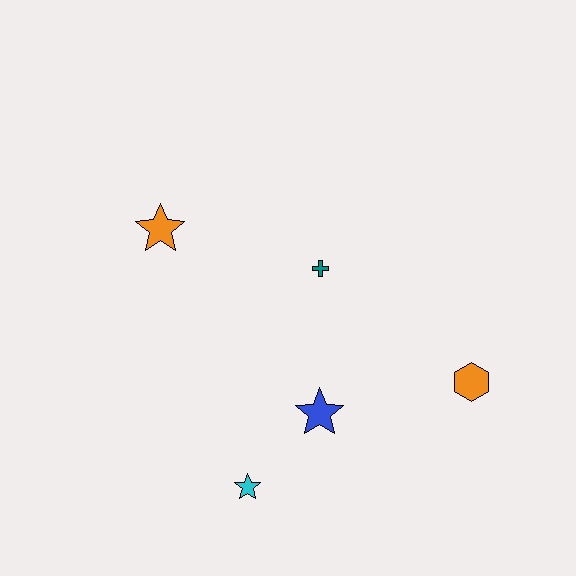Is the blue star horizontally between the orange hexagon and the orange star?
Yes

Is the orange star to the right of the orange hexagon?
No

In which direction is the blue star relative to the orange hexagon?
The blue star is to the left of the orange hexagon.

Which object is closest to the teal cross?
The blue star is closest to the teal cross.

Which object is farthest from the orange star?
The orange hexagon is farthest from the orange star.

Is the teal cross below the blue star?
No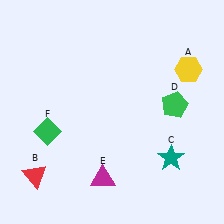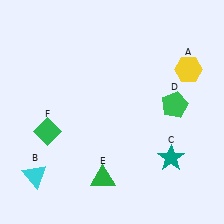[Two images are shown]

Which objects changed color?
B changed from red to cyan. E changed from magenta to green.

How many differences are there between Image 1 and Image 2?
There are 2 differences between the two images.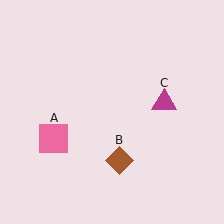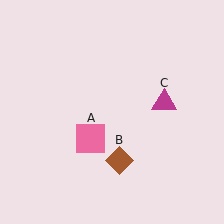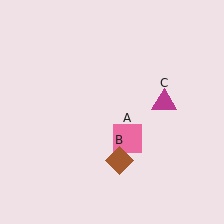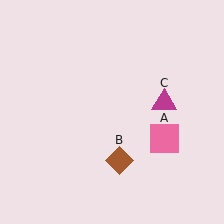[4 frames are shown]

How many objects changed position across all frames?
1 object changed position: pink square (object A).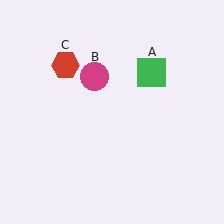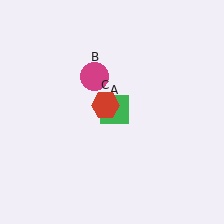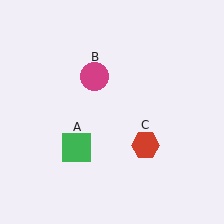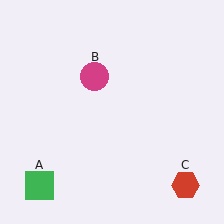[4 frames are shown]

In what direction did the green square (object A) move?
The green square (object A) moved down and to the left.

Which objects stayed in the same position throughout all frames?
Magenta circle (object B) remained stationary.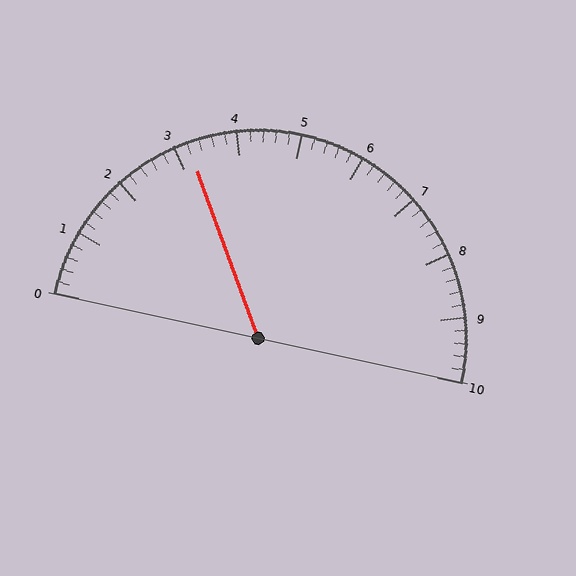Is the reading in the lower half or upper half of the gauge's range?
The reading is in the lower half of the range (0 to 10).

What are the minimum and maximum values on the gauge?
The gauge ranges from 0 to 10.